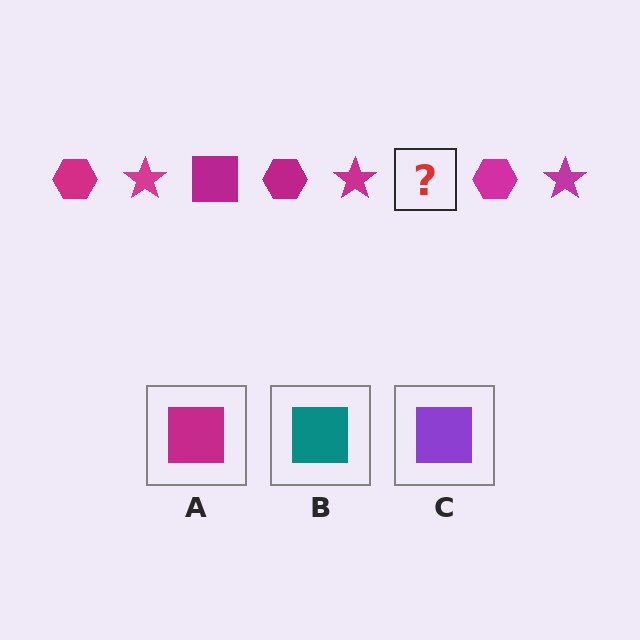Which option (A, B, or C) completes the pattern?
A.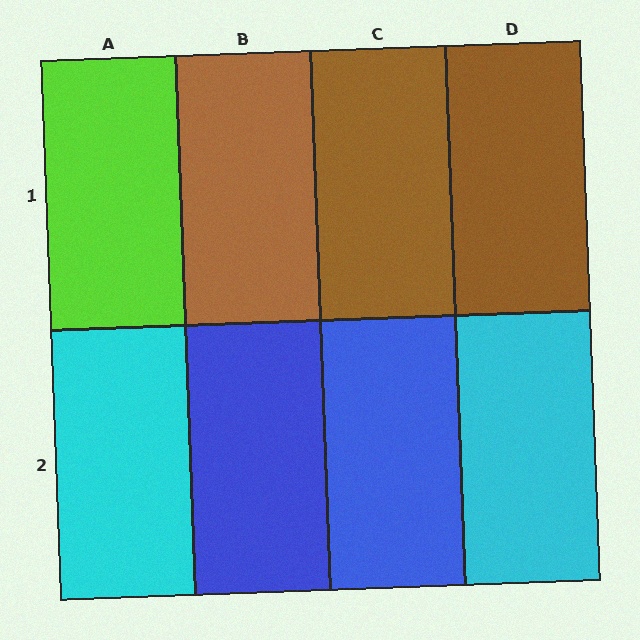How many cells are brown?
3 cells are brown.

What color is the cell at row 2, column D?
Cyan.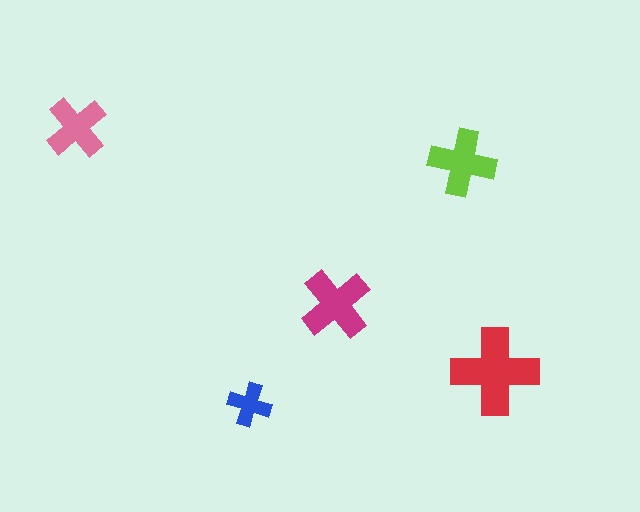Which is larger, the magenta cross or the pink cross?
The magenta one.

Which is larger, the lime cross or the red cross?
The red one.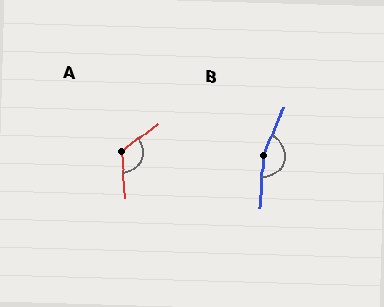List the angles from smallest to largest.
A (124°), B (160°).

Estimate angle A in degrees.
Approximately 124 degrees.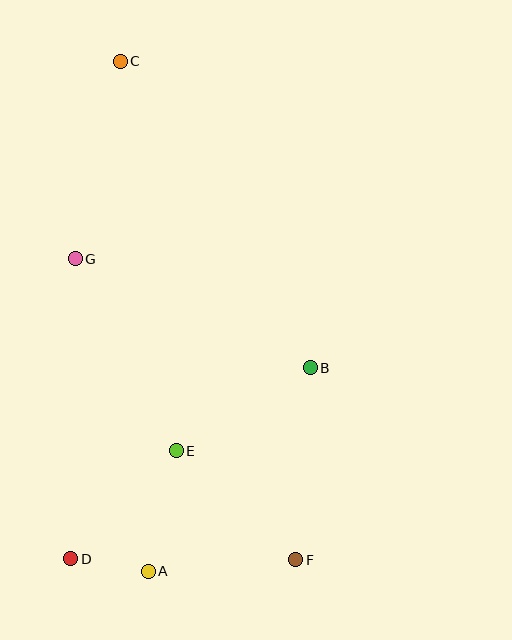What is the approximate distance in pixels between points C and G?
The distance between C and G is approximately 202 pixels.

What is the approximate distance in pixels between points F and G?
The distance between F and G is approximately 373 pixels.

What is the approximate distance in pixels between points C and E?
The distance between C and E is approximately 394 pixels.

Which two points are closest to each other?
Points A and D are closest to each other.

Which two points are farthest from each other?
Points C and F are farthest from each other.